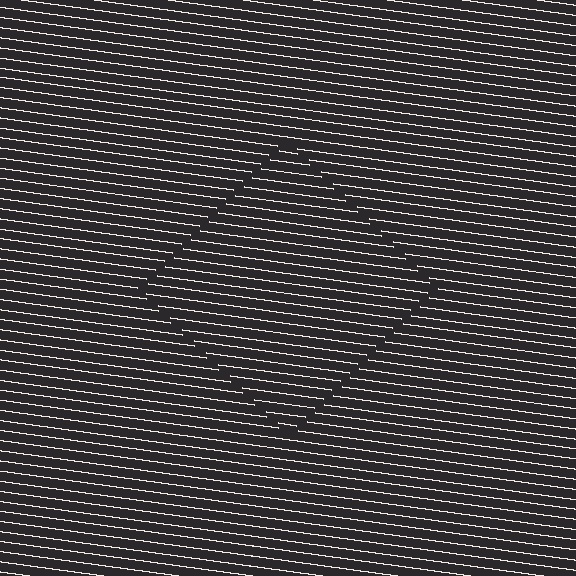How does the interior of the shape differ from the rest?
The interior of the shape contains the same grating, shifted by half a period — the contour is defined by the phase discontinuity where line-ends from the inner and outer gratings abut.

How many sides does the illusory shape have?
4 sides — the line-ends trace a square.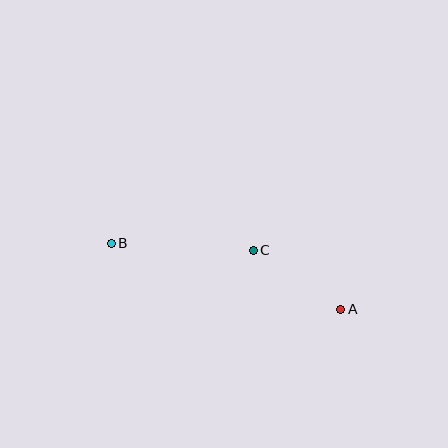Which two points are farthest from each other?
Points A and B are farthest from each other.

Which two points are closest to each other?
Points A and C are closest to each other.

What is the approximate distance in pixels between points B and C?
The distance between B and C is approximately 142 pixels.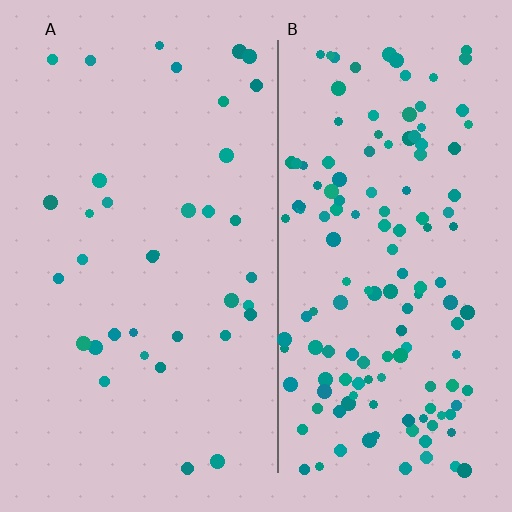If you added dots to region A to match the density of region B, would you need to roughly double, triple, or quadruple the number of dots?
Approximately quadruple.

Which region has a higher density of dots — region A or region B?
B (the right).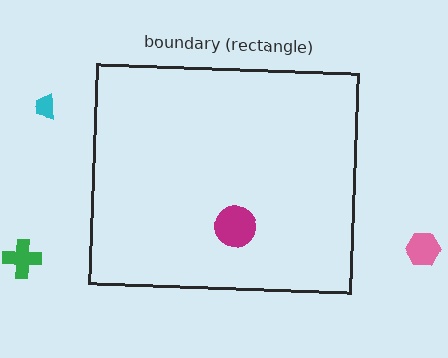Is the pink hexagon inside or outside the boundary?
Outside.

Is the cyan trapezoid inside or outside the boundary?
Outside.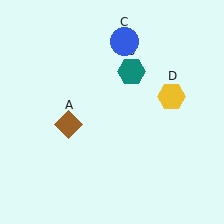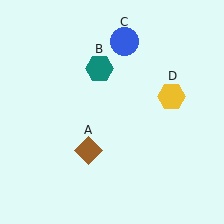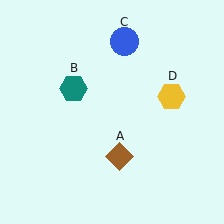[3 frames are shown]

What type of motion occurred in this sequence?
The brown diamond (object A), teal hexagon (object B) rotated counterclockwise around the center of the scene.